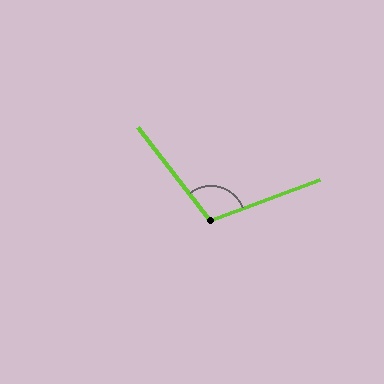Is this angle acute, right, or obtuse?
It is obtuse.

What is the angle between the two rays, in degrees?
Approximately 108 degrees.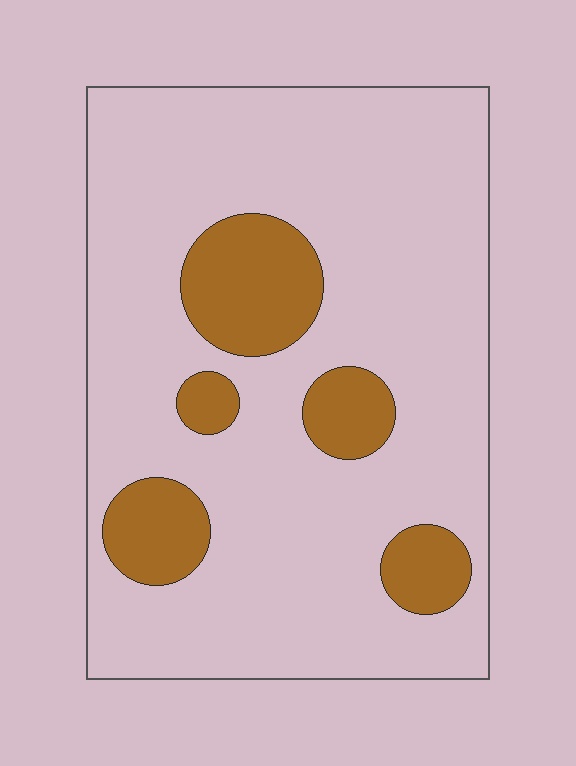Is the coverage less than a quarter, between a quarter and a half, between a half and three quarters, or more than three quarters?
Less than a quarter.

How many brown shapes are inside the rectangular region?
5.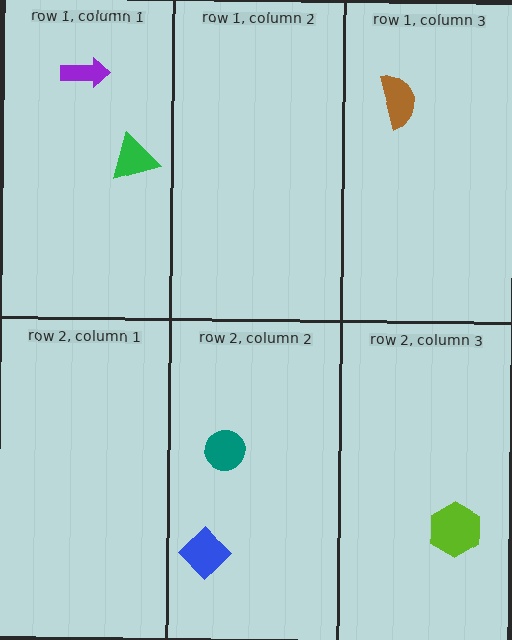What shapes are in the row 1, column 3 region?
The brown semicircle.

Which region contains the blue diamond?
The row 2, column 2 region.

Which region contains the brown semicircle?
The row 1, column 3 region.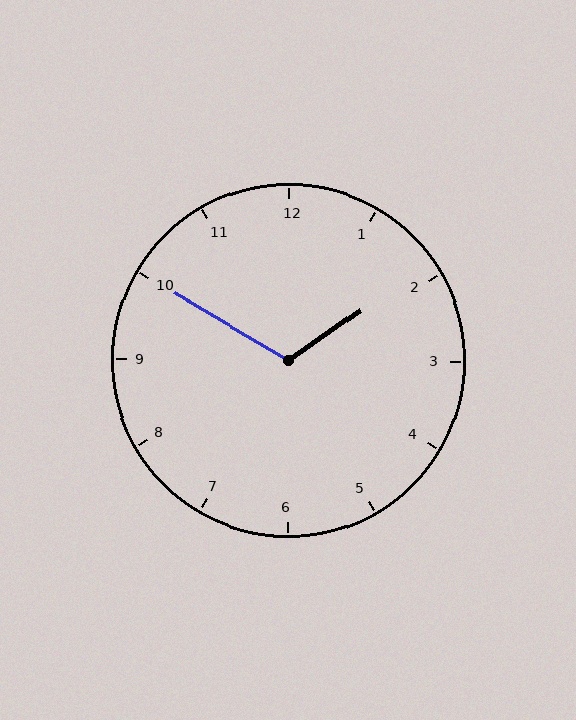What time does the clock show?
1:50.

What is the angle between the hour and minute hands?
Approximately 115 degrees.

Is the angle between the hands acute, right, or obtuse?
It is obtuse.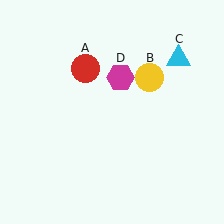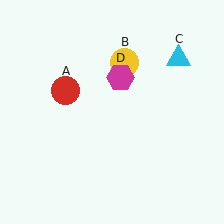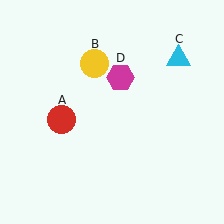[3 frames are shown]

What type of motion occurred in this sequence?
The red circle (object A), yellow circle (object B) rotated counterclockwise around the center of the scene.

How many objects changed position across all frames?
2 objects changed position: red circle (object A), yellow circle (object B).